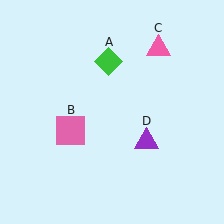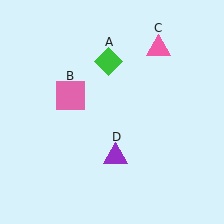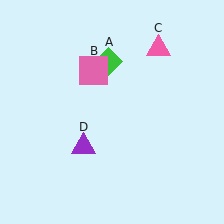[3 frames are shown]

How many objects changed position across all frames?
2 objects changed position: pink square (object B), purple triangle (object D).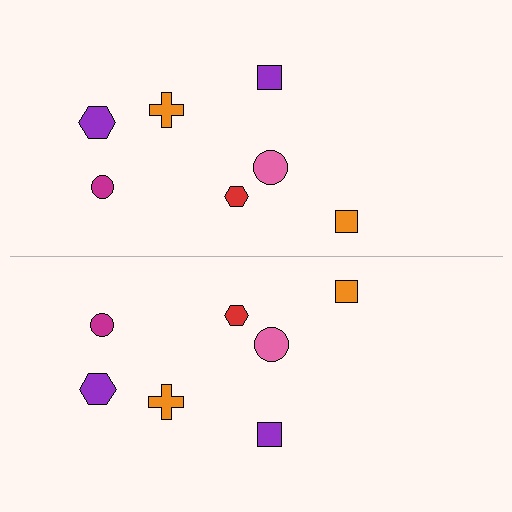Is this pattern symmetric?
Yes, this pattern has bilateral (reflection) symmetry.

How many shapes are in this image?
There are 14 shapes in this image.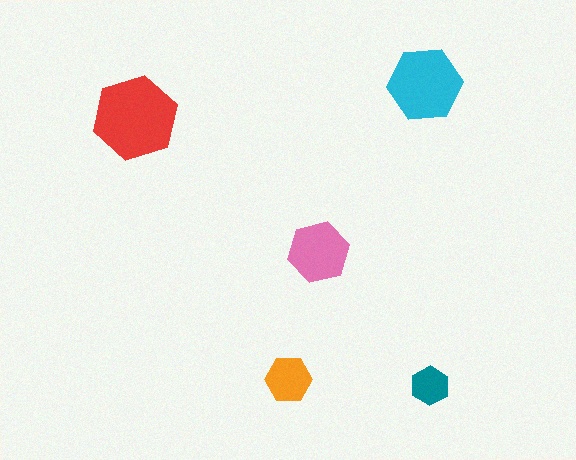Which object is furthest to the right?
The teal hexagon is rightmost.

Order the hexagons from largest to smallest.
the red one, the cyan one, the pink one, the orange one, the teal one.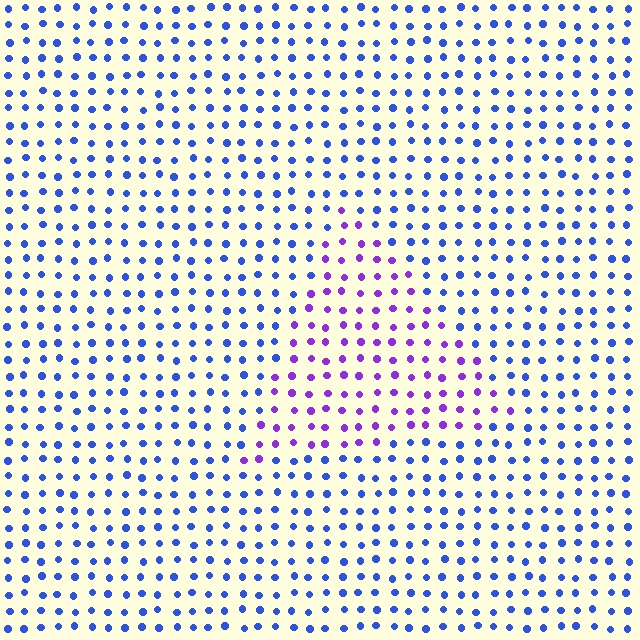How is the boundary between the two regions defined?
The boundary is defined purely by a slight shift in hue (about 47 degrees). Spacing, size, and orientation are identical on both sides.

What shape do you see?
I see a triangle.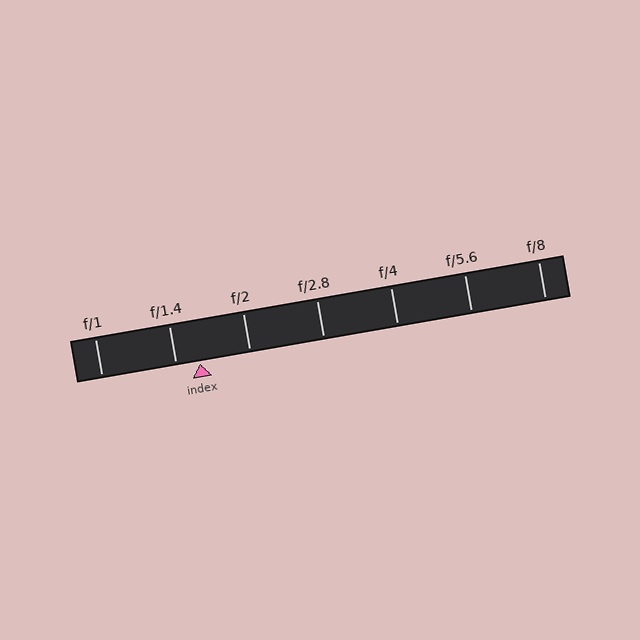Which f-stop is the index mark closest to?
The index mark is closest to f/1.4.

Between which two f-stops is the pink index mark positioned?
The index mark is between f/1.4 and f/2.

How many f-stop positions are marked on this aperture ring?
There are 7 f-stop positions marked.